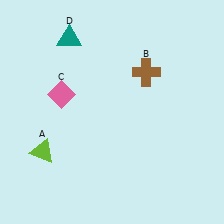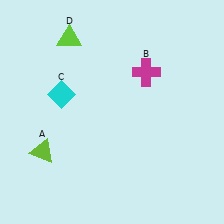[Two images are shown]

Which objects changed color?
B changed from brown to magenta. C changed from pink to cyan. D changed from teal to lime.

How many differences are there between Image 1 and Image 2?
There are 3 differences between the two images.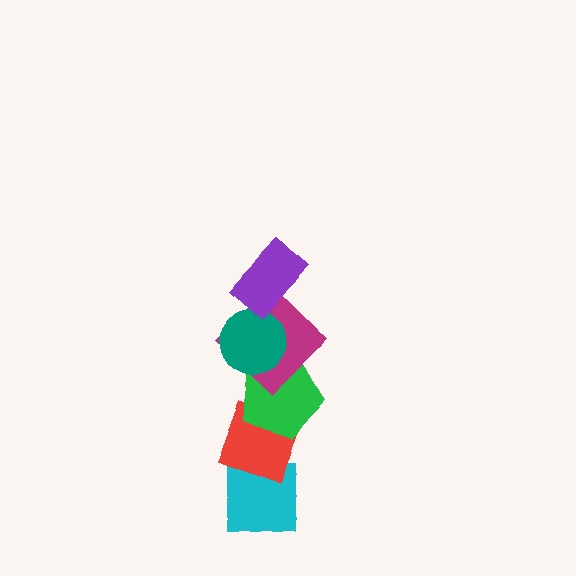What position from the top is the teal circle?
The teal circle is 2nd from the top.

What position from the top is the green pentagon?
The green pentagon is 4th from the top.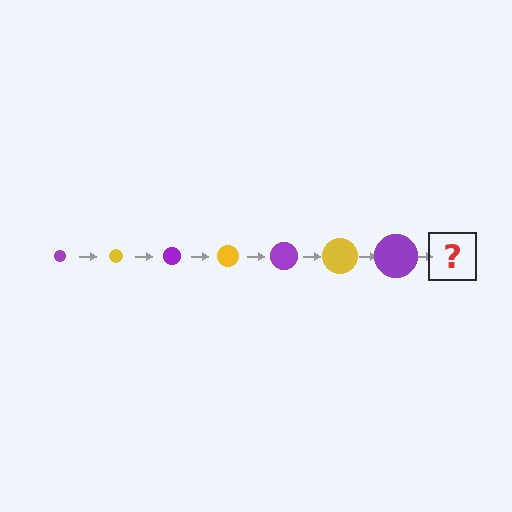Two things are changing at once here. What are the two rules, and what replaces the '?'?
The two rules are that the circle grows larger each step and the color cycles through purple and yellow. The '?' should be a yellow circle, larger than the previous one.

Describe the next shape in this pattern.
It should be a yellow circle, larger than the previous one.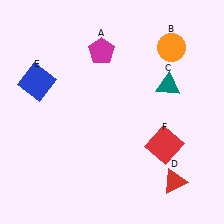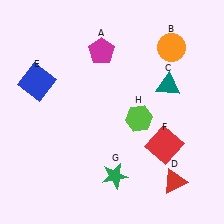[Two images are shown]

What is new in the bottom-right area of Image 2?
A lime hexagon (H) was added in the bottom-right area of Image 2.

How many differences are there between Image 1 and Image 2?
There are 2 differences between the two images.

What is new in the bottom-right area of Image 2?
A green star (G) was added in the bottom-right area of Image 2.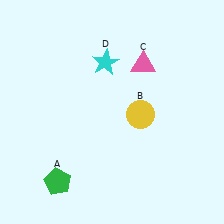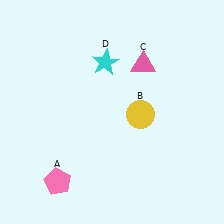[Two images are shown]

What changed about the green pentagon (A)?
In Image 1, A is green. In Image 2, it changed to pink.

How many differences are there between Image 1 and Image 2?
There is 1 difference between the two images.